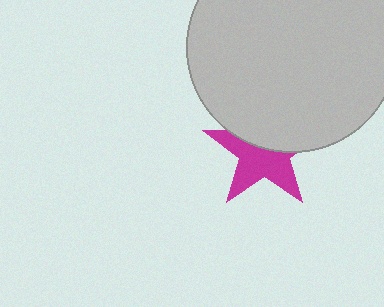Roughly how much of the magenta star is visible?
About half of it is visible (roughly 56%).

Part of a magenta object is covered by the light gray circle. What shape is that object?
It is a star.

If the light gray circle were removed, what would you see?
You would see the complete magenta star.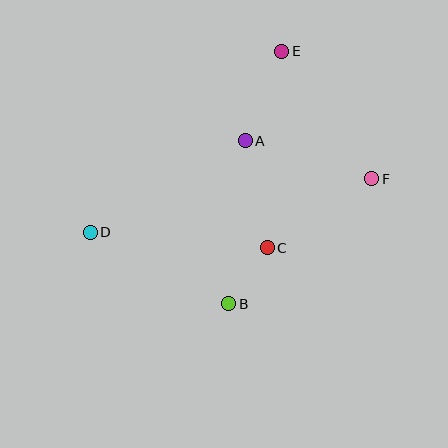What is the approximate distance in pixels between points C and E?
The distance between C and E is approximately 197 pixels.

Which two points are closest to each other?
Points B and C are closest to each other.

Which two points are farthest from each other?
Points D and F are farthest from each other.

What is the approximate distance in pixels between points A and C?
The distance between A and C is approximately 109 pixels.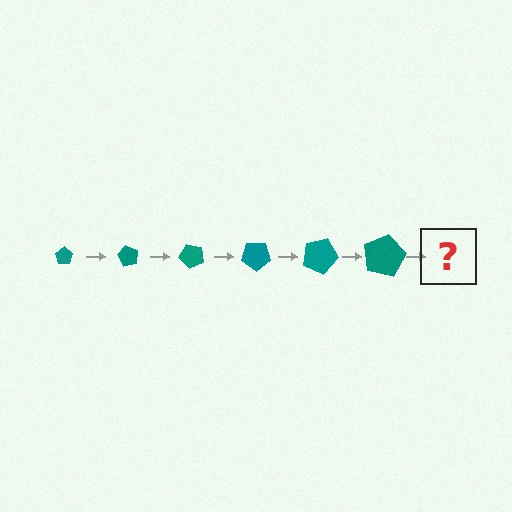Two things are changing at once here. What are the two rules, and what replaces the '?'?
The two rules are that the pentagon grows larger each step and it rotates 60 degrees each step. The '?' should be a pentagon, larger than the previous one and rotated 360 degrees from the start.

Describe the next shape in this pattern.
It should be a pentagon, larger than the previous one and rotated 360 degrees from the start.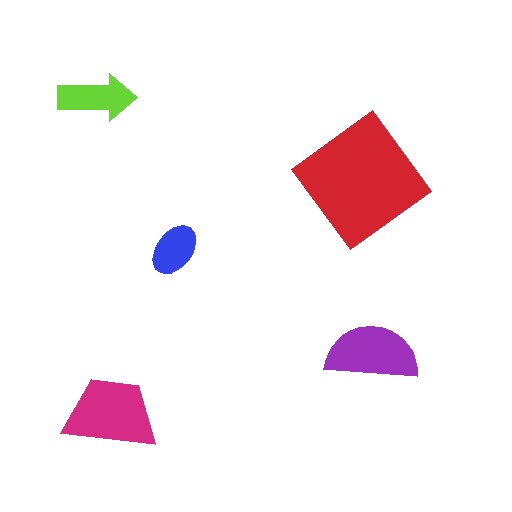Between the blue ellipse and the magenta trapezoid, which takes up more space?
The magenta trapezoid.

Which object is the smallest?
The blue ellipse.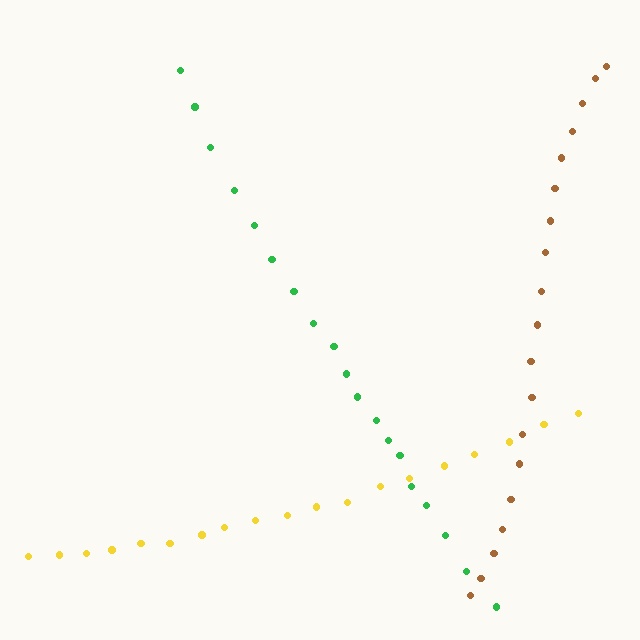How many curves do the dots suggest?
There are 3 distinct paths.